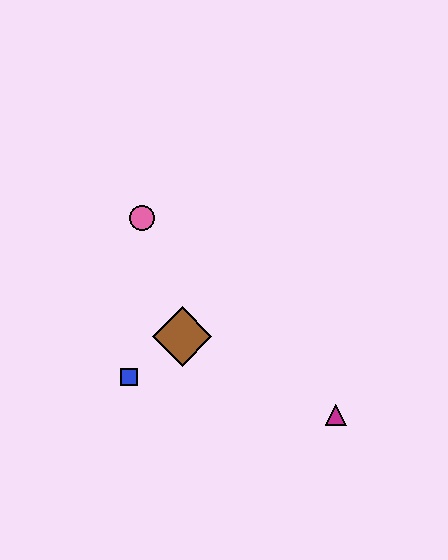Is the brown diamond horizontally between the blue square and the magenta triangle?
Yes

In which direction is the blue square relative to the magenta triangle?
The blue square is to the left of the magenta triangle.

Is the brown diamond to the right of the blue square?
Yes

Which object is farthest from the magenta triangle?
The pink circle is farthest from the magenta triangle.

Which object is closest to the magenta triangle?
The brown diamond is closest to the magenta triangle.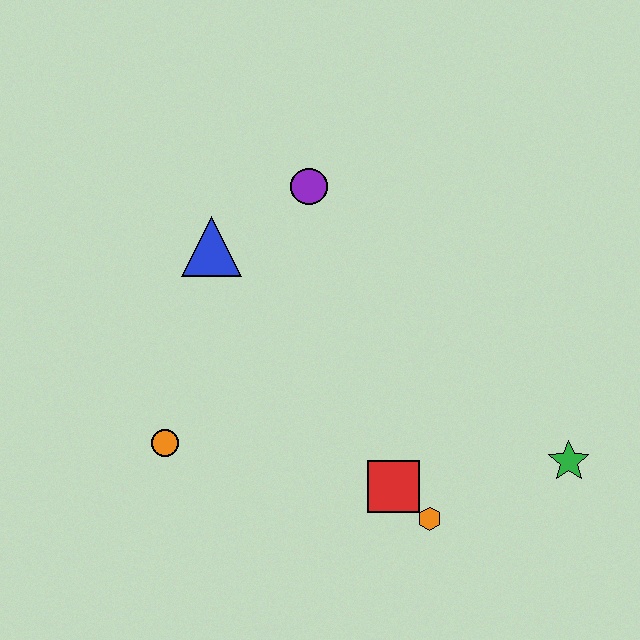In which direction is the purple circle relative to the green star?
The purple circle is above the green star.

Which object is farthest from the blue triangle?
The green star is farthest from the blue triangle.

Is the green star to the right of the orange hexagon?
Yes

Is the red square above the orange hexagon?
Yes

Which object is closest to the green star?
The orange hexagon is closest to the green star.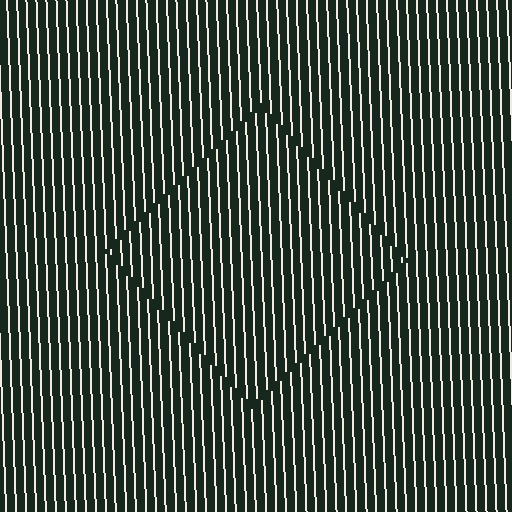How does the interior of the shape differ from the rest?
The interior of the shape contains the same grating, shifted by half a period — the contour is defined by the phase discontinuity where line-ends from the inner and outer gratings abut.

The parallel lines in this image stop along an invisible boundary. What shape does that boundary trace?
An illusory square. The interior of the shape contains the same grating, shifted by half a period — the contour is defined by the phase discontinuity where line-ends from the inner and outer gratings abut.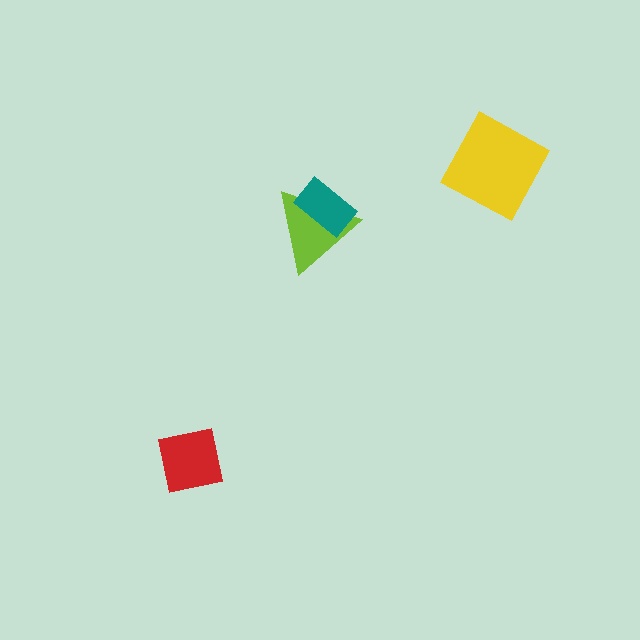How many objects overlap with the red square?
0 objects overlap with the red square.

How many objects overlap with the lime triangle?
1 object overlaps with the lime triangle.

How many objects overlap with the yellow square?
0 objects overlap with the yellow square.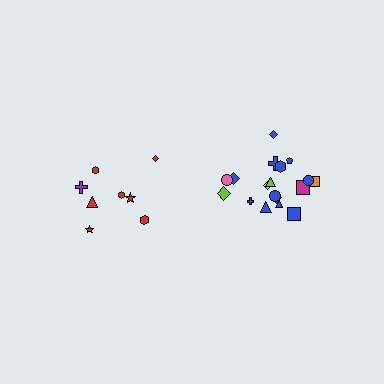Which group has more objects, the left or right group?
The right group.